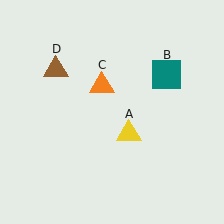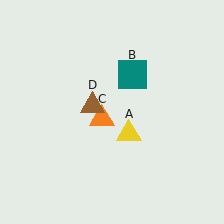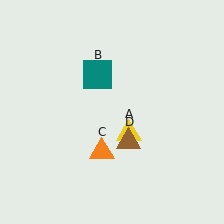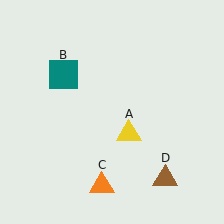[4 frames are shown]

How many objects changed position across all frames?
3 objects changed position: teal square (object B), orange triangle (object C), brown triangle (object D).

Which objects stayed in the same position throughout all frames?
Yellow triangle (object A) remained stationary.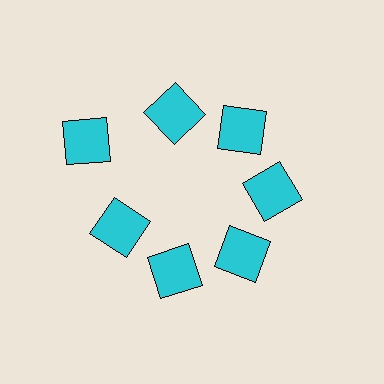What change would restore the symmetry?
The symmetry would be restored by moving it inward, back onto the ring so that all 7 squares sit at equal angles and equal distance from the center.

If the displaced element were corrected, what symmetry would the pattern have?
It would have 7-fold rotational symmetry — the pattern would map onto itself every 51 degrees.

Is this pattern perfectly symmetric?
No. The 7 cyan squares are arranged in a ring, but one element near the 10 o'clock position is pushed outward from the center, breaking the 7-fold rotational symmetry.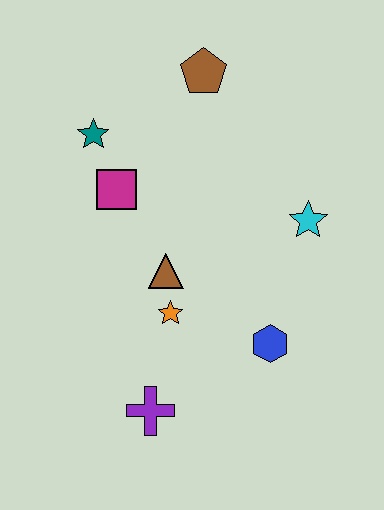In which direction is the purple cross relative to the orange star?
The purple cross is below the orange star.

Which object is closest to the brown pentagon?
The teal star is closest to the brown pentagon.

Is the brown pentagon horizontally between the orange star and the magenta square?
No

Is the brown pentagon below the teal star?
No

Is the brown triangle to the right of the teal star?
Yes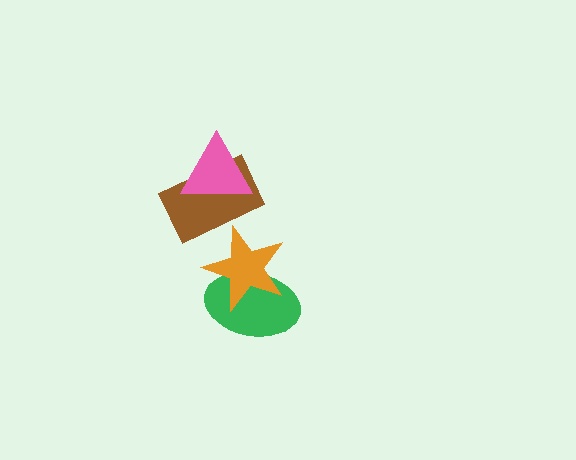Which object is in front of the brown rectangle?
The pink triangle is in front of the brown rectangle.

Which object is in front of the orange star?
The brown rectangle is in front of the orange star.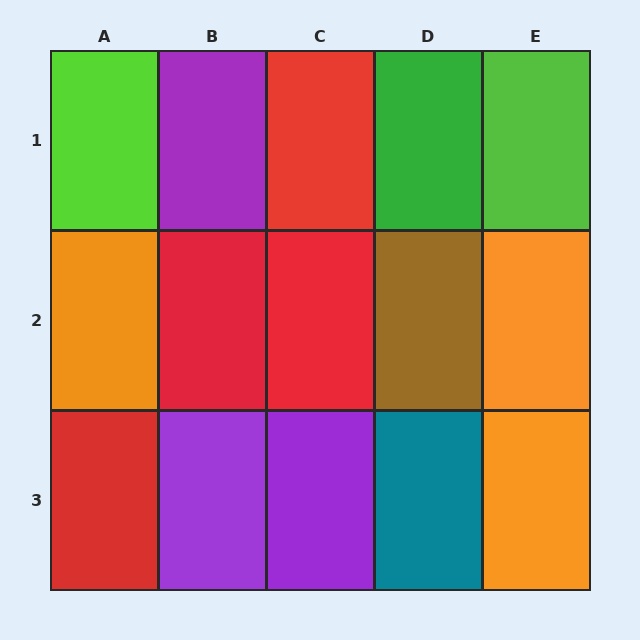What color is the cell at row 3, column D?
Teal.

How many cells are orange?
3 cells are orange.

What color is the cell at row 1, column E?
Lime.